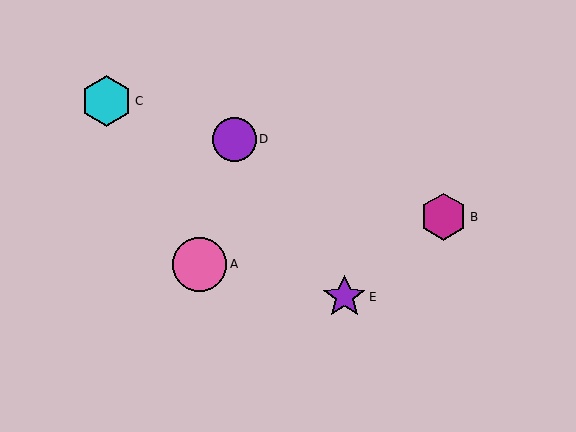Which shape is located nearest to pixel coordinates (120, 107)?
The cyan hexagon (labeled C) at (106, 101) is nearest to that location.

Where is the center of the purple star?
The center of the purple star is at (344, 297).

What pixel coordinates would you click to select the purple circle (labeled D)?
Click at (234, 139) to select the purple circle D.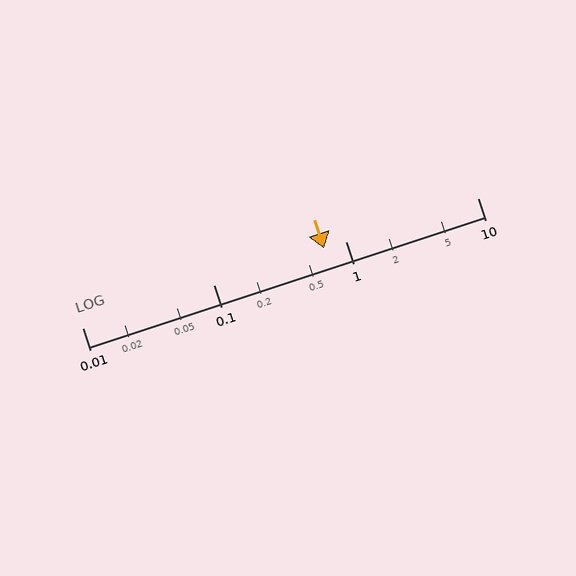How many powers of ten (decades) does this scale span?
The scale spans 3 decades, from 0.01 to 10.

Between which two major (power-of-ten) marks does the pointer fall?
The pointer is between 0.1 and 1.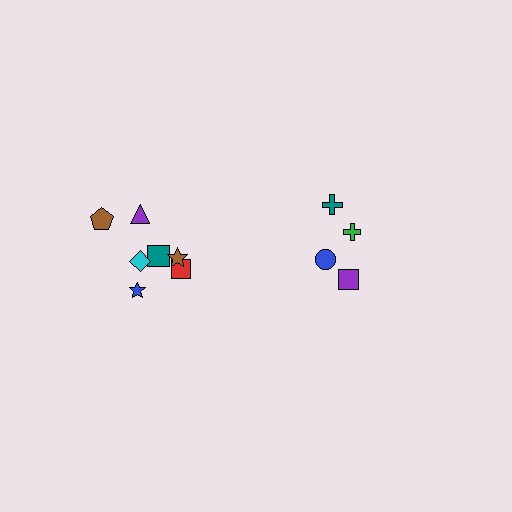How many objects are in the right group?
There are 4 objects.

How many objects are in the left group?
There are 7 objects.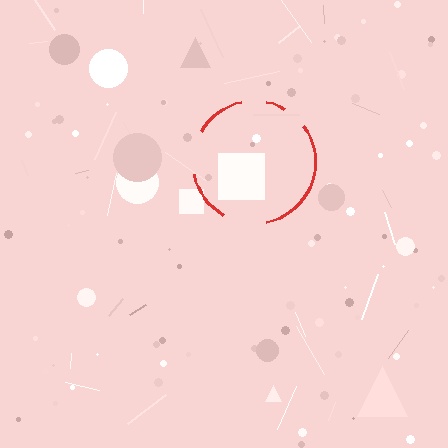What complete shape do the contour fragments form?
The contour fragments form a circle.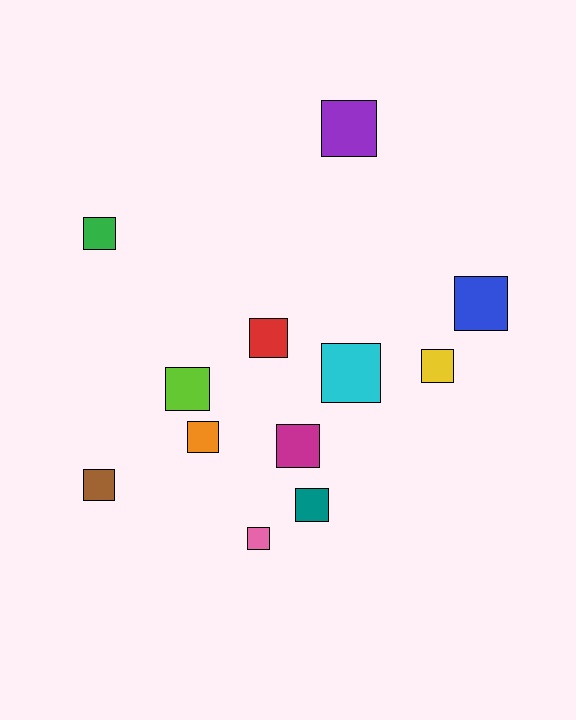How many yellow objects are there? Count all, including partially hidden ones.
There is 1 yellow object.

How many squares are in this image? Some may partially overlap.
There are 12 squares.